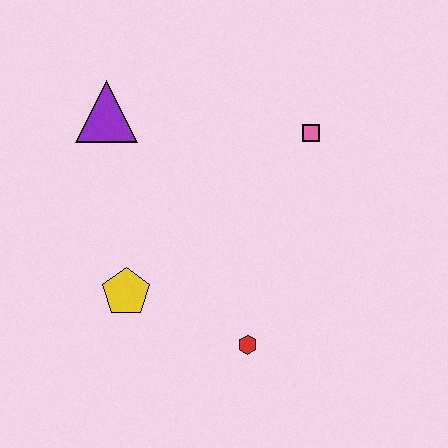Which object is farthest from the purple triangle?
The red hexagon is farthest from the purple triangle.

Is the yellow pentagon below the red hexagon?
No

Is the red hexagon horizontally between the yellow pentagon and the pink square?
Yes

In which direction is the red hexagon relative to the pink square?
The red hexagon is below the pink square.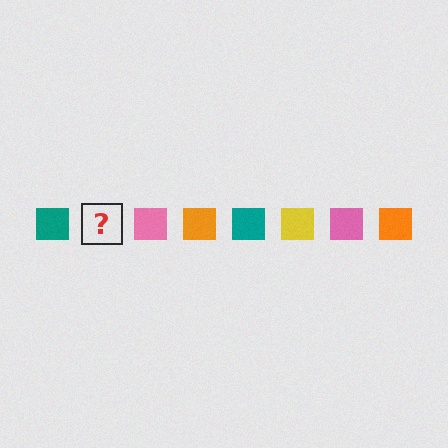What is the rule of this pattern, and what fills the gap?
The rule is that the pattern cycles through teal, yellow, pink, orange squares. The gap should be filled with a yellow square.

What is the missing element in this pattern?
The missing element is a yellow square.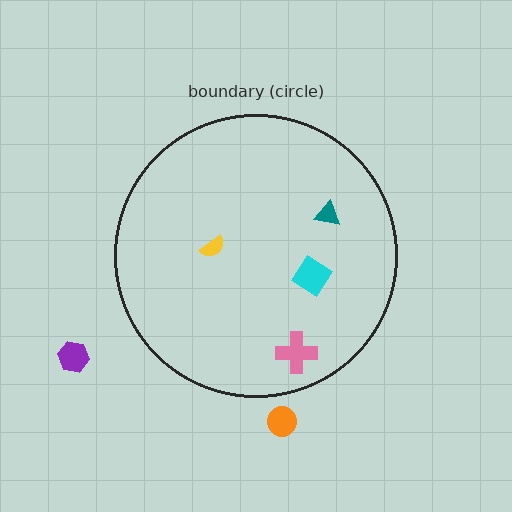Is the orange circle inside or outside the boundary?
Outside.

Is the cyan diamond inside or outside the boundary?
Inside.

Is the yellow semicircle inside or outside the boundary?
Inside.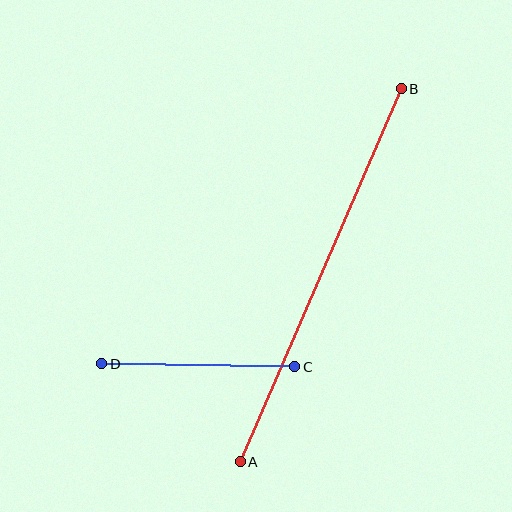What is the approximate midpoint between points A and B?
The midpoint is at approximately (321, 275) pixels.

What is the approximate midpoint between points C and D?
The midpoint is at approximately (198, 365) pixels.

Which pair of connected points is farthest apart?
Points A and B are farthest apart.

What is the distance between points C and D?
The distance is approximately 193 pixels.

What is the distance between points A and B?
The distance is approximately 406 pixels.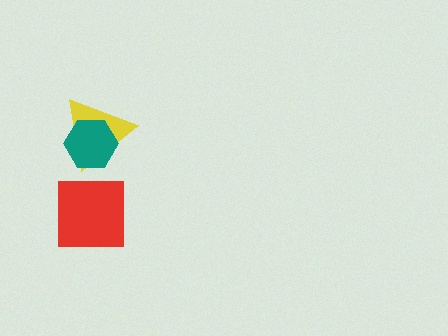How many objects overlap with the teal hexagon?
1 object overlaps with the teal hexagon.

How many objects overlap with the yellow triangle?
1 object overlaps with the yellow triangle.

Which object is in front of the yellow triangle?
The teal hexagon is in front of the yellow triangle.